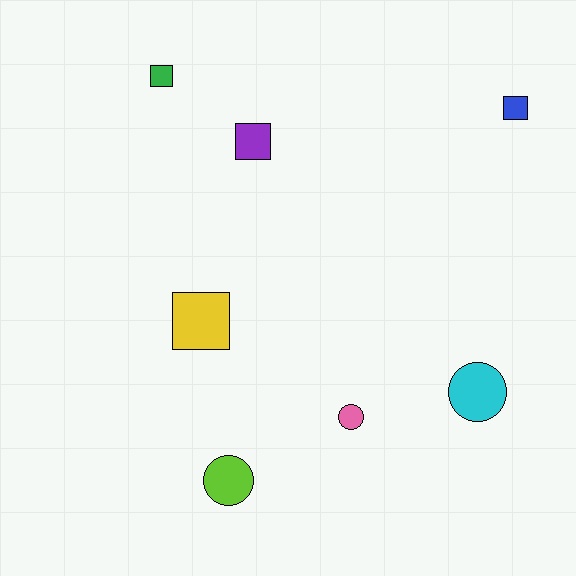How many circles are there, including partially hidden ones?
There are 3 circles.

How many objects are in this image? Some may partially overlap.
There are 7 objects.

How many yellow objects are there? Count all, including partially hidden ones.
There is 1 yellow object.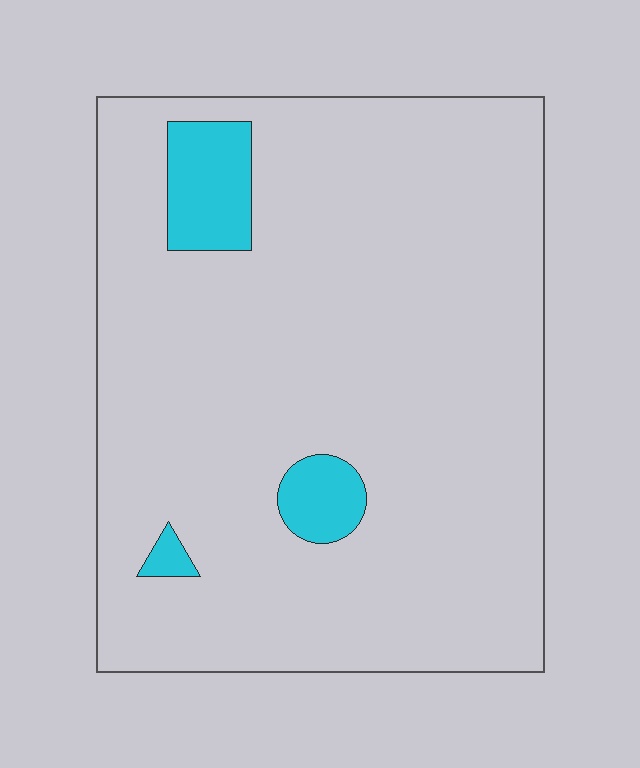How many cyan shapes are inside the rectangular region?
3.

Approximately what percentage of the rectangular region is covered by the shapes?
Approximately 5%.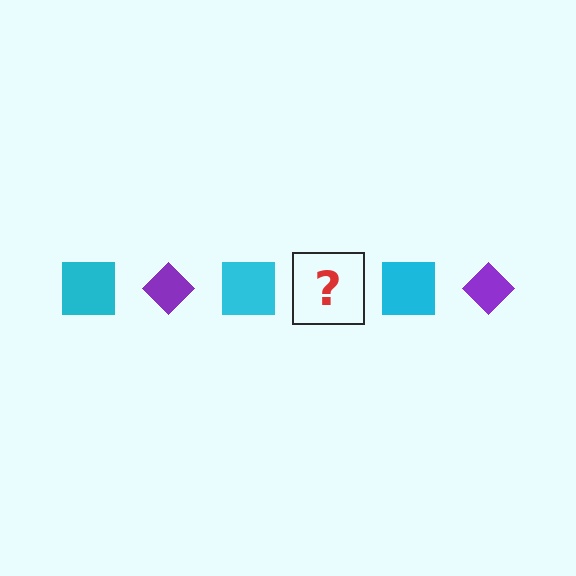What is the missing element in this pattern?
The missing element is a purple diamond.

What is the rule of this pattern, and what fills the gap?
The rule is that the pattern alternates between cyan square and purple diamond. The gap should be filled with a purple diamond.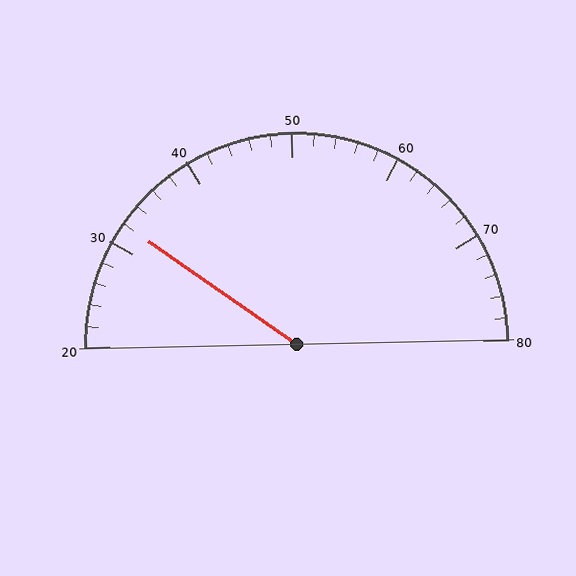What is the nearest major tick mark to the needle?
The nearest major tick mark is 30.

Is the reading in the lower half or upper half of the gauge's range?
The reading is in the lower half of the range (20 to 80).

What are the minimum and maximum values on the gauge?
The gauge ranges from 20 to 80.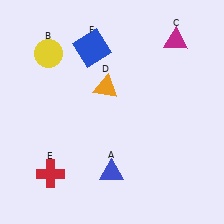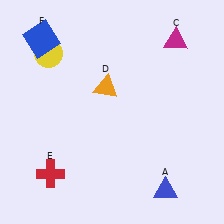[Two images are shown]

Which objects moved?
The objects that moved are: the blue triangle (A), the blue square (F).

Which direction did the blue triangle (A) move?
The blue triangle (A) moved right.